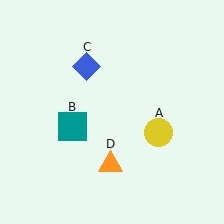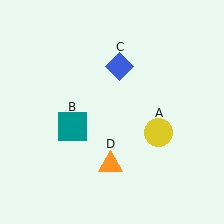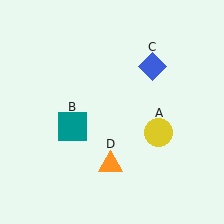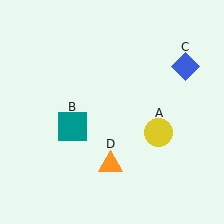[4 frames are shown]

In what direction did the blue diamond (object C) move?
The blue diamond (object C) moved right.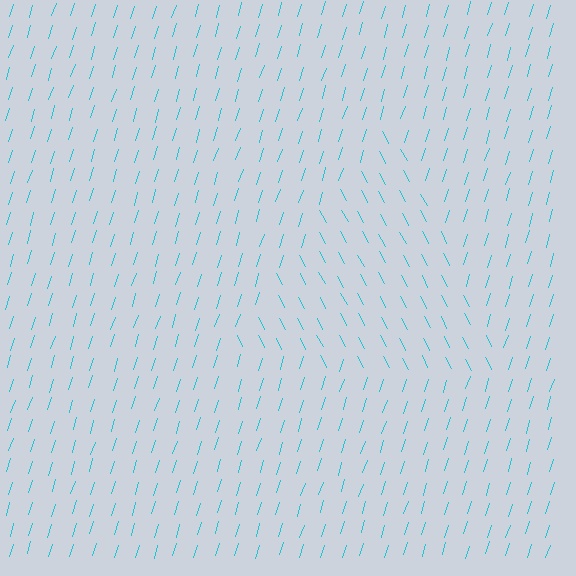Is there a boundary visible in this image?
Yes, there is a texture boundary formed by a change in line orientation.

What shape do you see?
I see a triangle.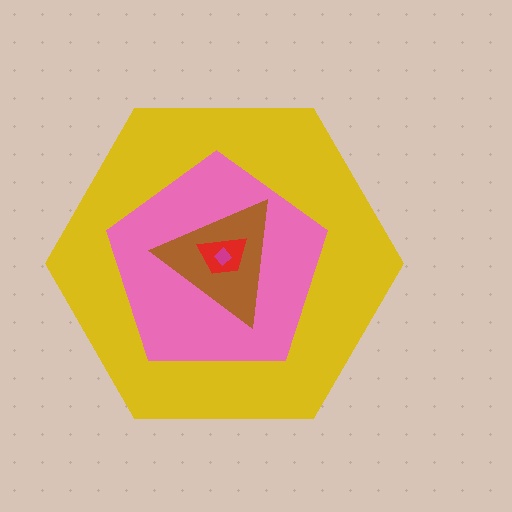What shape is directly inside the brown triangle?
The red trapezoid.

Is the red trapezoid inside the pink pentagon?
Yes.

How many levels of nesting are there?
5.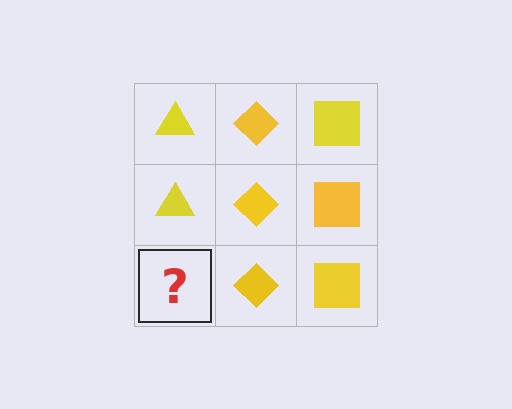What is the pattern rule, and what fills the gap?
The rule is that each column has a consistent shape. The gap should be filled with a yellow triangle.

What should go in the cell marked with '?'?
The missing cell should contain a yellow triangle.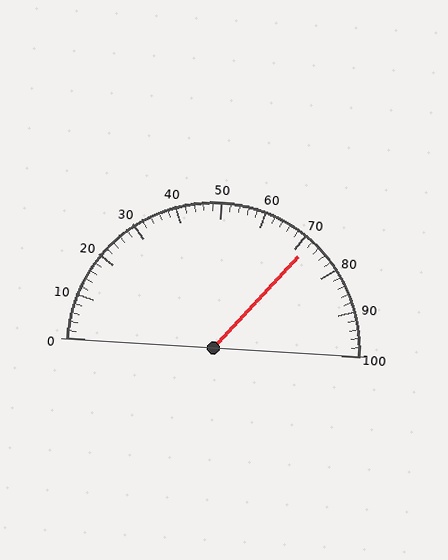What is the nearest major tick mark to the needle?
The nearest major tick mark is 70.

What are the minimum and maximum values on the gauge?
The gauge ranges from 0 to 100.